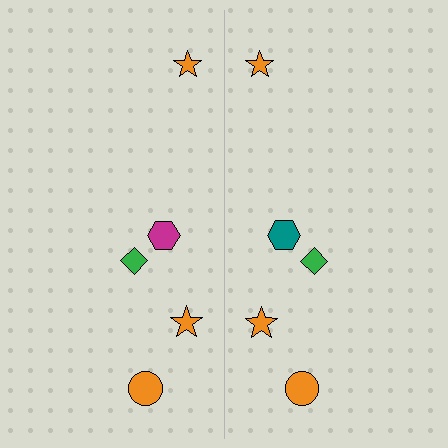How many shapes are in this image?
There are 10 shapes in this image.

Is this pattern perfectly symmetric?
No, the pattern is not perfectly symmetric. The teal hexagon on the right side breaks the symmetry — its mirror counterpart is magenta.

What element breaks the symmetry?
The teal hexagon on the right side breaks the symmetry — its mirror counterpart is magenta.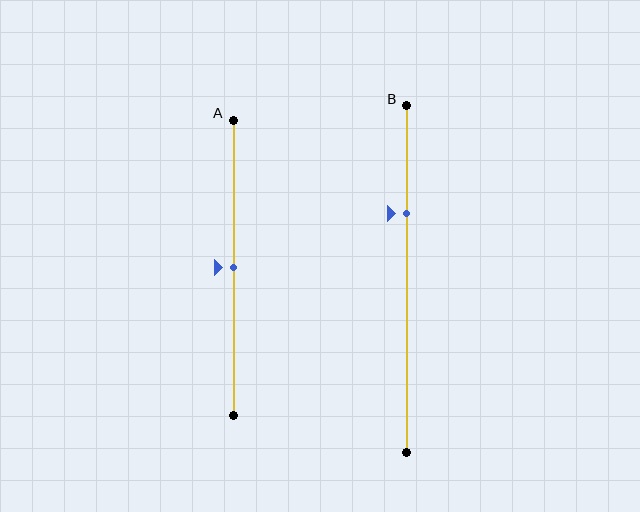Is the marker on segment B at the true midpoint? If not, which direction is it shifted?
No, the marker on segment B is shifted upward by about 19% of the segment length.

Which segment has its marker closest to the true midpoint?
Segment A has its marker closest to the true midpoint.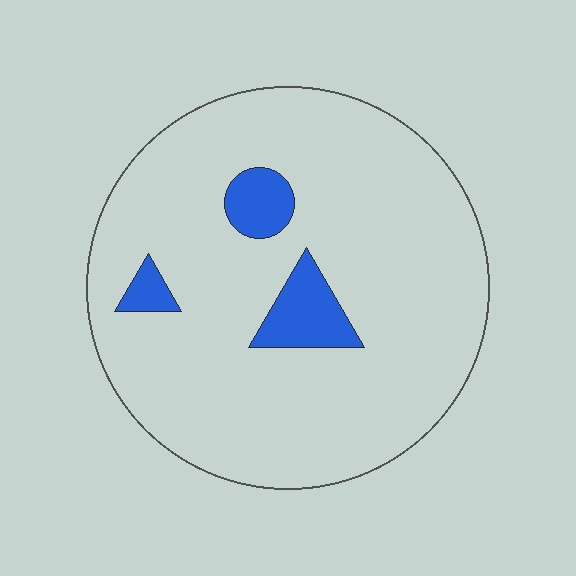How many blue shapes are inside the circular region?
3.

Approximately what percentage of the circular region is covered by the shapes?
Approximately 10%.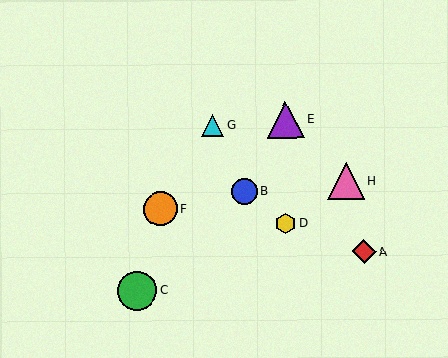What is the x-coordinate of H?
Object H is at x≈346.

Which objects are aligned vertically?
Objects D, E are aligned vertically.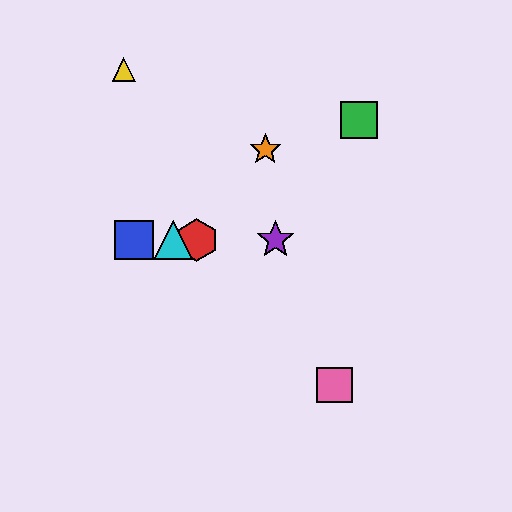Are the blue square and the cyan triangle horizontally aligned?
Yes, both are at y≈240.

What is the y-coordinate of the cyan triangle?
The cyan triangle is at y≈240.